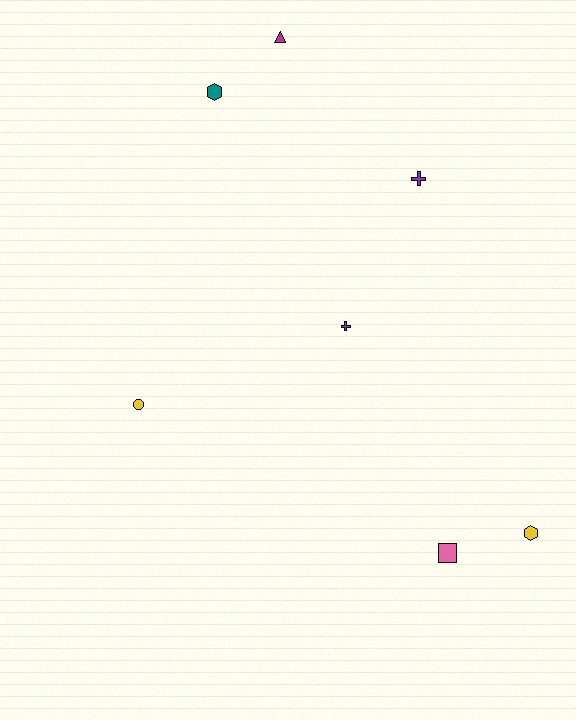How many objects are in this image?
There are 7 objects.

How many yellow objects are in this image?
There are 2 yellow objects.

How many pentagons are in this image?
There are no pentagons.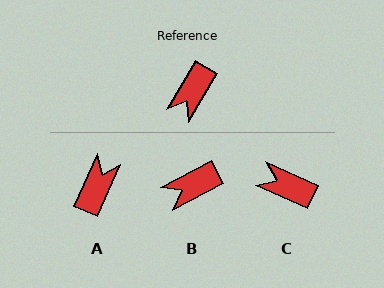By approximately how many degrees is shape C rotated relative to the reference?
Approximately 84 degrees clockwise.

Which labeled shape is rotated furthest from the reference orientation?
A, about 174 degrees away.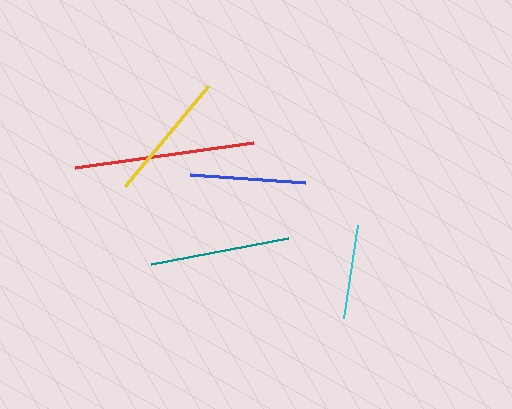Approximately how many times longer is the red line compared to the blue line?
The red line is approximately 1.6 times the length of the blue line.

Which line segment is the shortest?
The cyan line is the shortest at approximately 95 pixels.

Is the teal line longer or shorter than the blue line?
The teal line is longer than the blue line.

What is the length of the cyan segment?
The cyan segment is approximately 95 pixels long.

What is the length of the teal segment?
The teal segment is approximately 139 pixels long.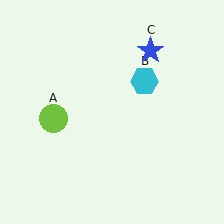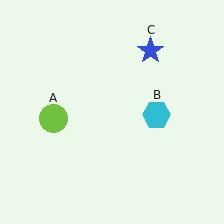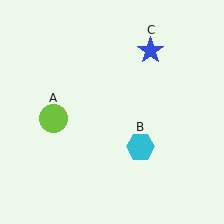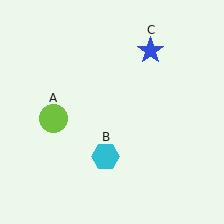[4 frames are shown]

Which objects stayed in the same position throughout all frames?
Lime circle (object A) and blue star (object C) remained stationary.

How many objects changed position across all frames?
1 object changed position: cyan hexagon (object B).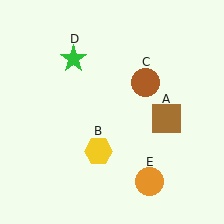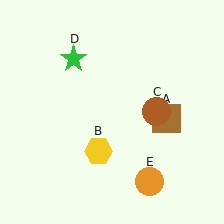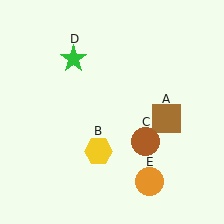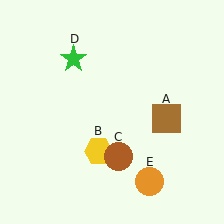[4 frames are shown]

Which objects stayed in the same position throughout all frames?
Brown square (object A) and yellow hexagon (object B) and green star (object D) and orange circle (object E) remained stationary.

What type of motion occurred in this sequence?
The brown circle (object C) rotated clockwise around the center of the scene.